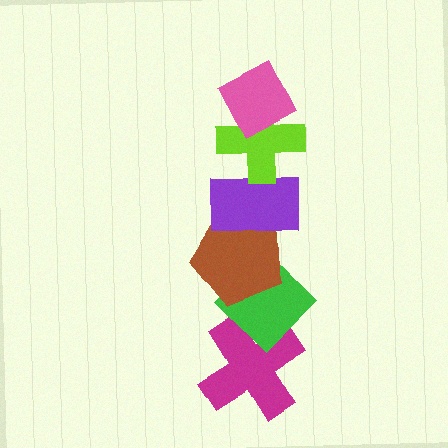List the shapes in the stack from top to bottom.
From top to bottom: the pink diamond, the lime cross, the purple rectangle, the brown pentagon, the green diamond, the magenta cross.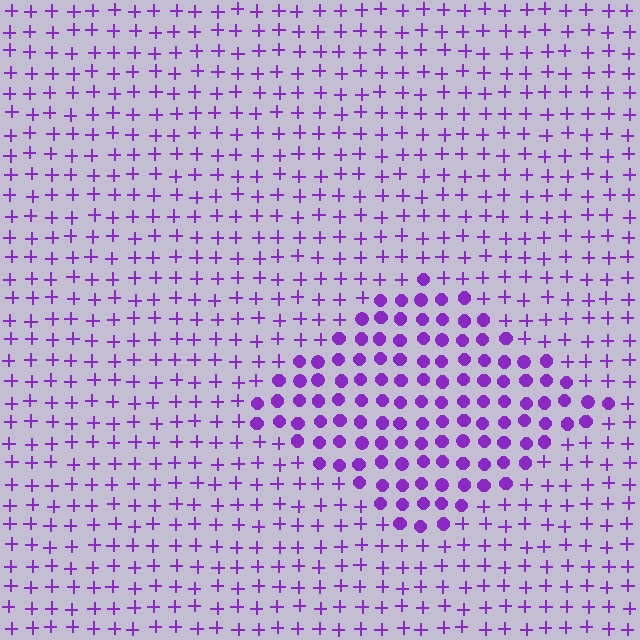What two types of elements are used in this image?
The image uses circles inside the diamond region and plus signs outside it.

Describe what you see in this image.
The image is filled with small purple elements arranged in a uniform grid. A diamond-shaped region contains circles, while the surrounding area contains plus signs. The boundary is defined purely by the change in element shape.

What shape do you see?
I see a diamond.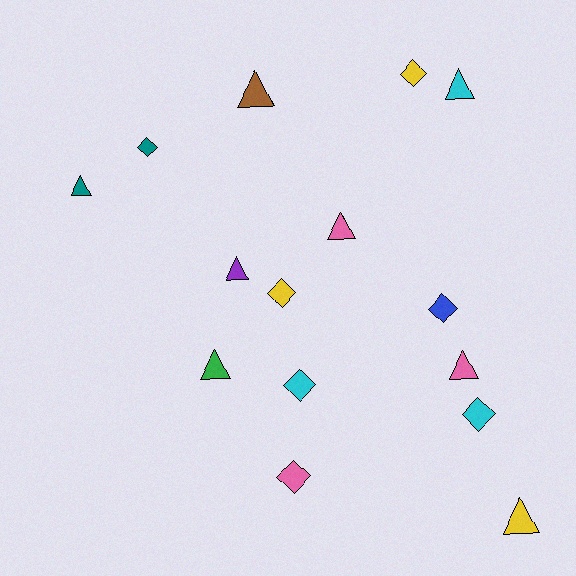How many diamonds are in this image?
There are 7 diamonds.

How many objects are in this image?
There are 15 objects.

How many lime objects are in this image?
There are no lime objects.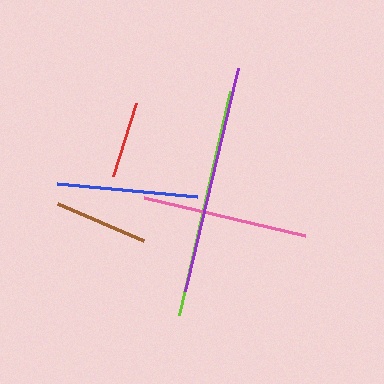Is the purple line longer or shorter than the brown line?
The purple line is longer than the brown line.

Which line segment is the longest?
The lime line is the longest at approximately 230 pixels.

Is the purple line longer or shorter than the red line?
The purple line is longer than the red line.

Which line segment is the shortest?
The red line is the shortest at approximately 76 pixels.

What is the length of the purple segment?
The purple segment is approximately 229 pixels long.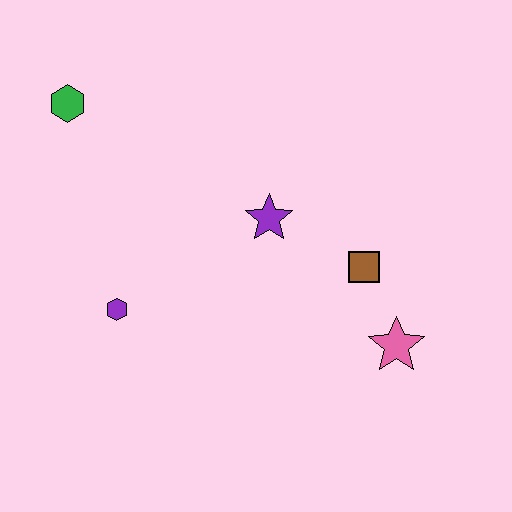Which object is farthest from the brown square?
The green hexagon is farthest from the brown square.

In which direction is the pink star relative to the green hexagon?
The pink star is to the right of the green hexagon.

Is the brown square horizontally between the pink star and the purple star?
Yes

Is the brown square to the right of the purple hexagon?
Yes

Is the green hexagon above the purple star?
Yes